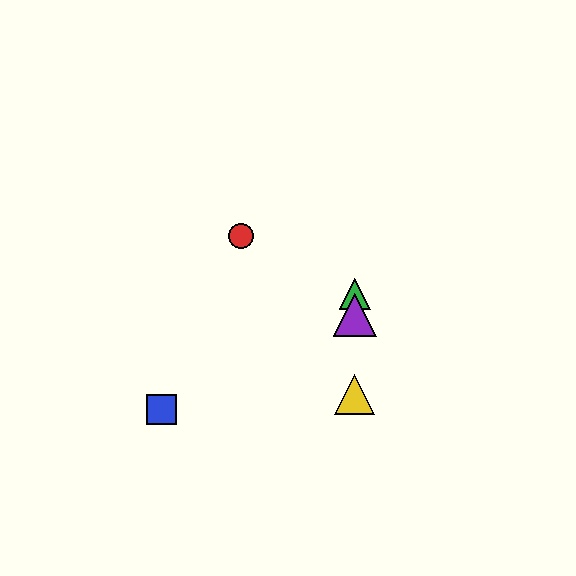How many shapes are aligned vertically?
3 shapes (the green triangle, the yellow triangle, the purple triangle) are aligned vertically.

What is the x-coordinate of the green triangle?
The green triangle is at x≈355.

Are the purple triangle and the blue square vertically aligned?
No, the purple triangle is at x≈355 and the blue square is at x≈161.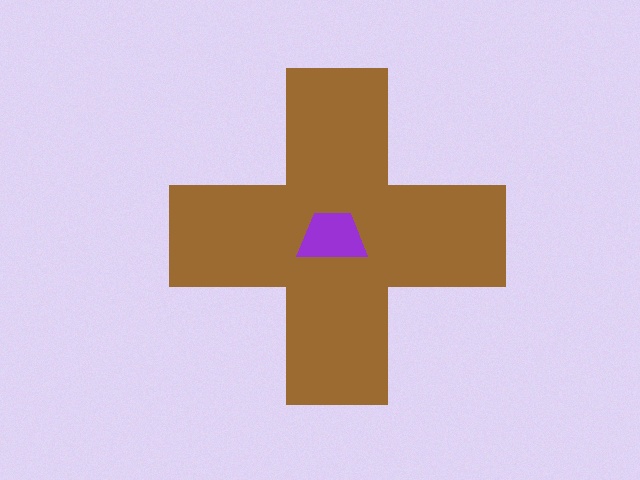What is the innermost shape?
The purple trapezoid.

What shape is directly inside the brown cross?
The purple trapezoid.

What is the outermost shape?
The brown cross.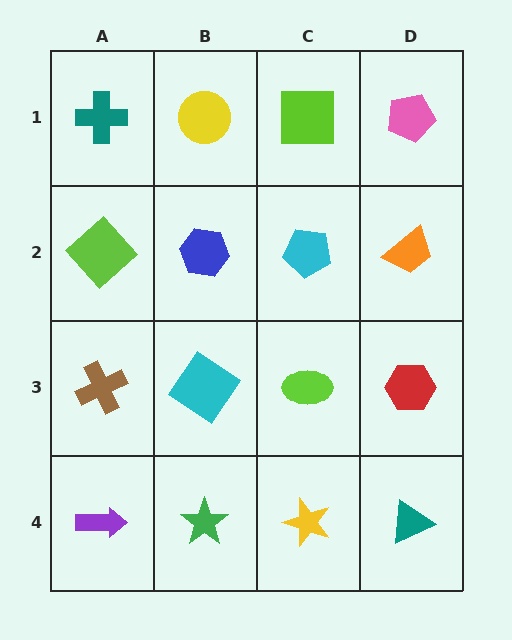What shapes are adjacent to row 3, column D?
An orange trapezoid (row 2, column D), a teal triangle (row 4, column D), a lime ellipse (row 3, column C).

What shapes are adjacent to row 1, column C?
A cyan pentagon (row 2, column C), a yellow circle (row 1, column B), a pink pentagon (row 1, column D).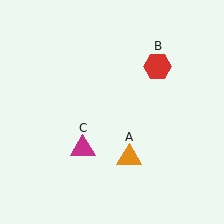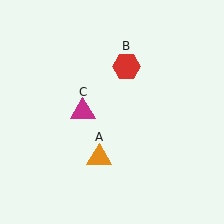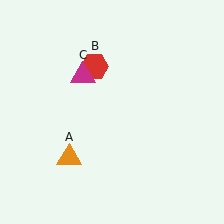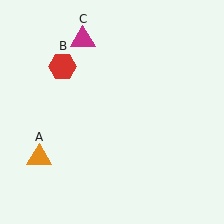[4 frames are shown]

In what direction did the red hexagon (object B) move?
The red hexagon (object B) moved left.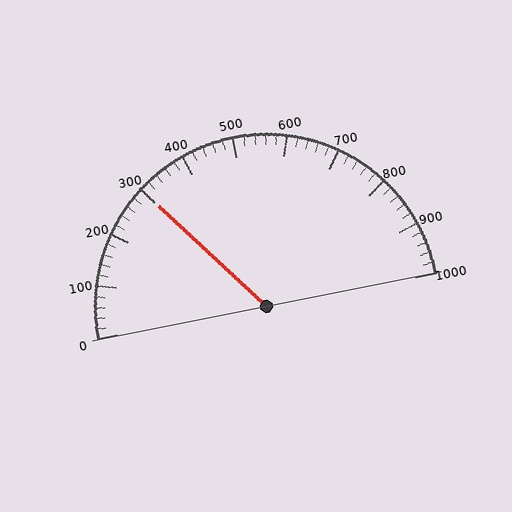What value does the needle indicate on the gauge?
The needle indicates approximately 300.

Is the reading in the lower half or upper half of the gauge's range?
The reading is in the lower half of the range (0 to 1000).